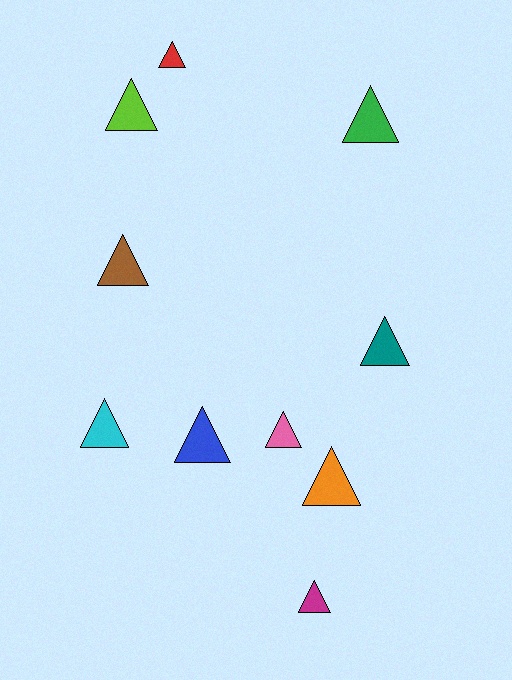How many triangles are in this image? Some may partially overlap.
There are 10 triangles.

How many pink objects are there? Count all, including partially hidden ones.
There is 1 pink object.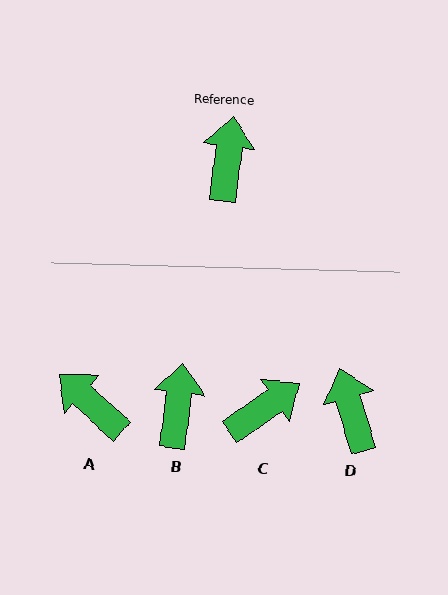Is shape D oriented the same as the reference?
No, it is off by about 23 degrees.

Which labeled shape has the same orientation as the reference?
B.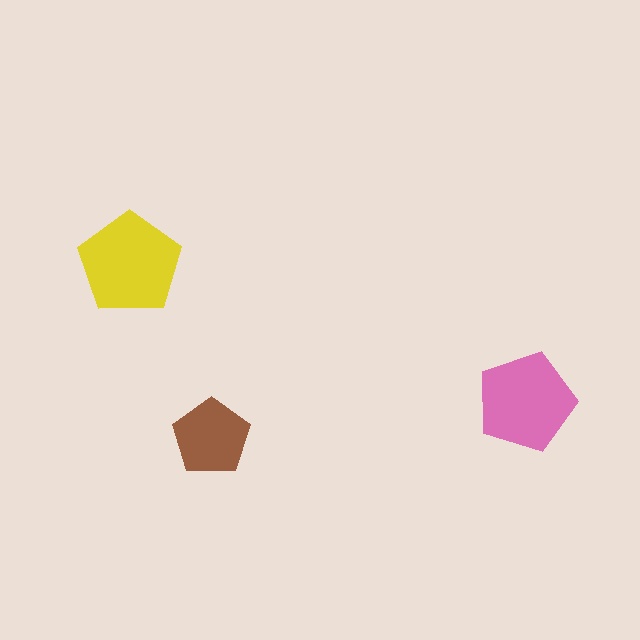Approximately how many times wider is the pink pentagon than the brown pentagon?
About 1.5 times wider.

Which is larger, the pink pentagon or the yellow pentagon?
The yellow one.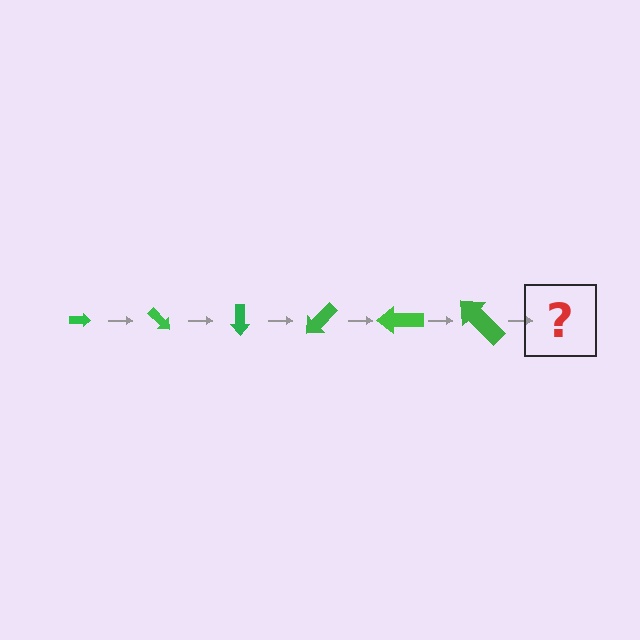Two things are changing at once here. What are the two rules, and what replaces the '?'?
The two rules are that the arrow grows larger each step and it rotates 45 degrees each step. The '?' should be an arrow, larger than the previous one and rotated 270 degrees from the start.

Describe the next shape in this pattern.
It should be an arrow, larger than the previous one and rotated 270 degrees from the start.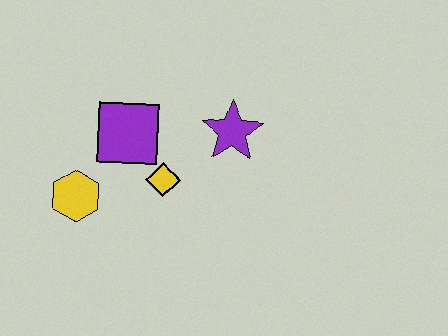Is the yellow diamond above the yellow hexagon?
Yes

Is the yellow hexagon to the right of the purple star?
No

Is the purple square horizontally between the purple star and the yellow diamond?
No